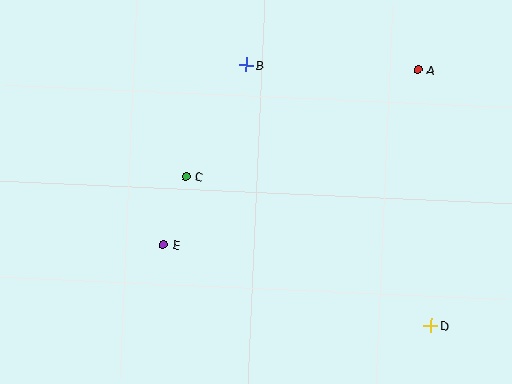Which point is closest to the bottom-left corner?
Point E is closest to the bottom-left corner.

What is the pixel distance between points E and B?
The distance between E and B is 198 pixels.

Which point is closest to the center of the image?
Point C at (186, 176) is closest to the center.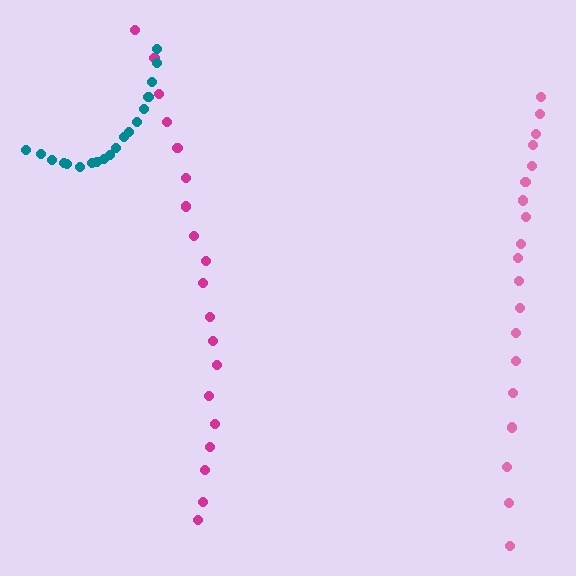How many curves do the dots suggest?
There are 3 distinct paths.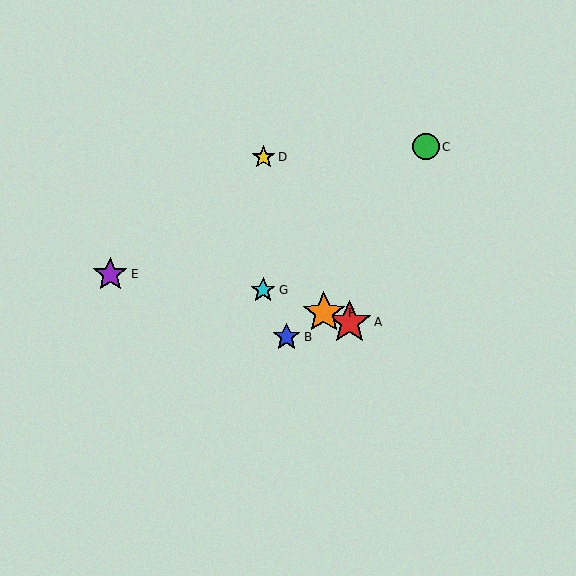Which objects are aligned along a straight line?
Objects A, F, G are aligned along a straight line.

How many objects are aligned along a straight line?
3 objects (A, F, G) are aligned along a straight line.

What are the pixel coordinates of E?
Object E is at (110, 274).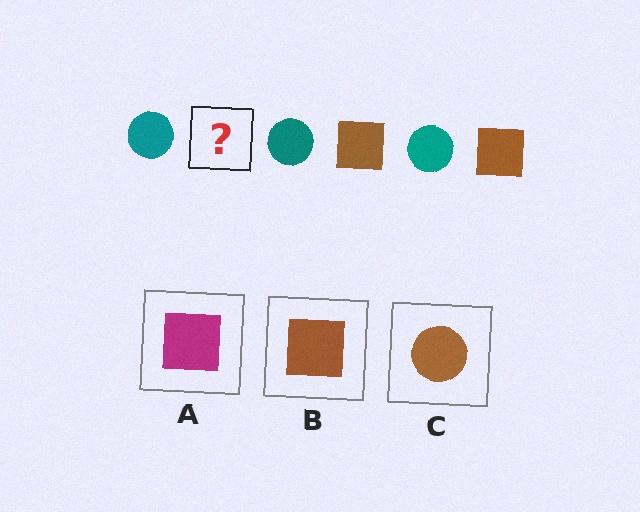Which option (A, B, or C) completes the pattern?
B.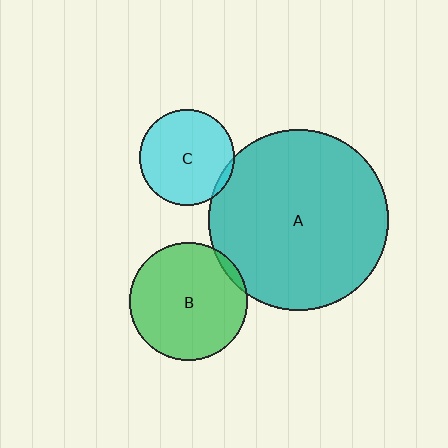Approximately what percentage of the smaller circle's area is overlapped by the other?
Approximately 5%.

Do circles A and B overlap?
Yes.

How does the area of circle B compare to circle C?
Approximately 1.6 times.